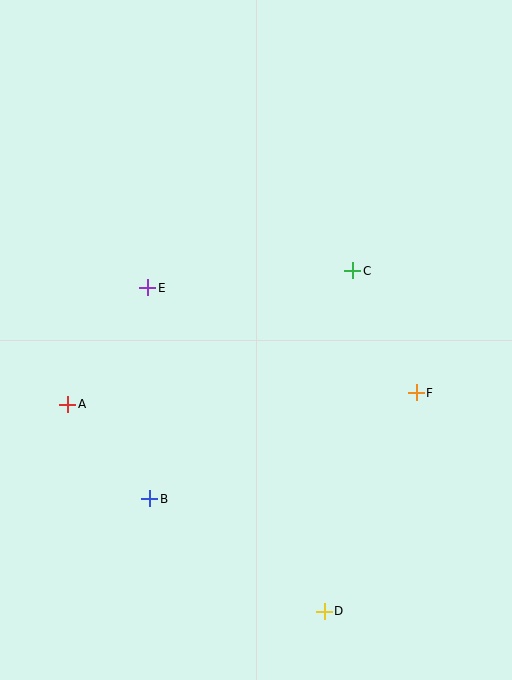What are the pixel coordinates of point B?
Point B is at (150, 499).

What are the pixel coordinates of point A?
Point A is at (68, 404).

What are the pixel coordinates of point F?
Point F is at (416, 393).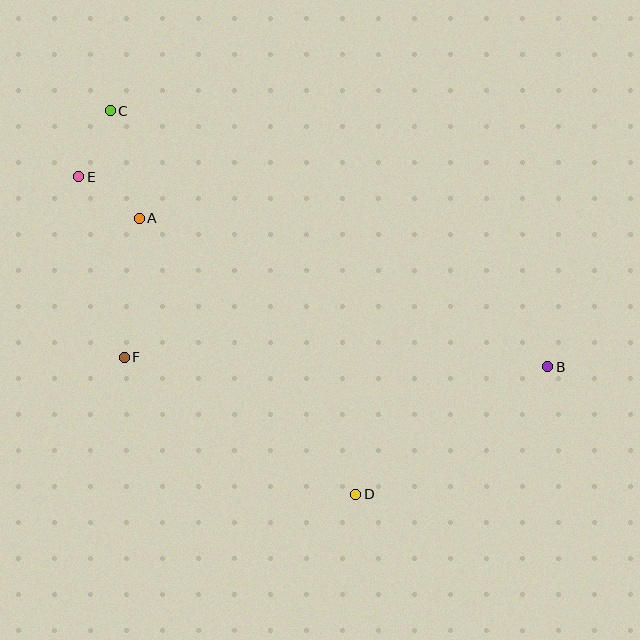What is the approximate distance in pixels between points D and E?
The distance between D and E is approximately 421 pixels.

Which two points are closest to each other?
Points C and E are closest to each other.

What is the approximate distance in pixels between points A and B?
The distance between A and B is approximately 435 pixels.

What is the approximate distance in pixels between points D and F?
The distance between D and F is approximately 269 pixels.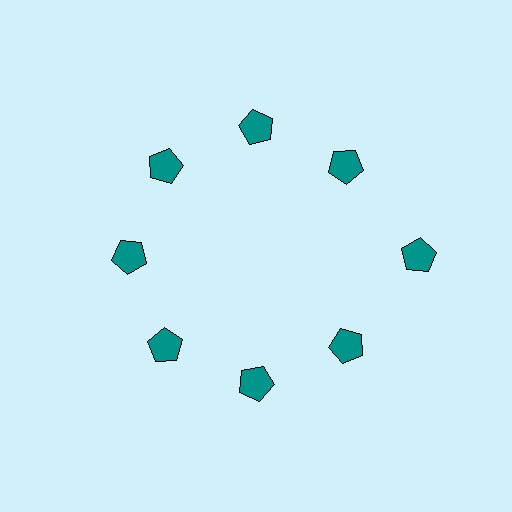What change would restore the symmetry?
The symmetry would be restored by moving it inward, back onto the ring so that all 8 pentagons sit at equal angles and equal distance from the center.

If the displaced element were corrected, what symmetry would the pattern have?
It would have 8-fold rotational symmetry — the pattern would map onto itself every 45 degrees.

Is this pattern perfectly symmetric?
No. The 8 teal pentagons are arranged in a ring, but one element near the 3 o'clock position is pushed outward from the center, breaking the 8-fold rotational symmetry.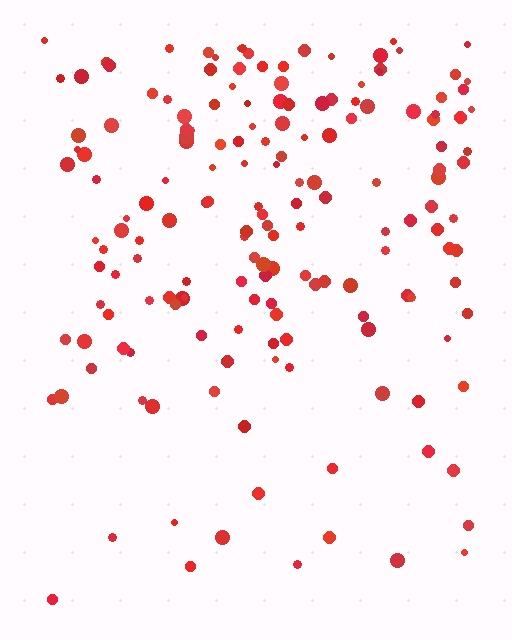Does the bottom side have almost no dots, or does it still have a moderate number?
Still a moderate number, just noticeably fewer than the top.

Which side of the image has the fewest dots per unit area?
The bottom.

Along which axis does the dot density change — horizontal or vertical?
Vertical.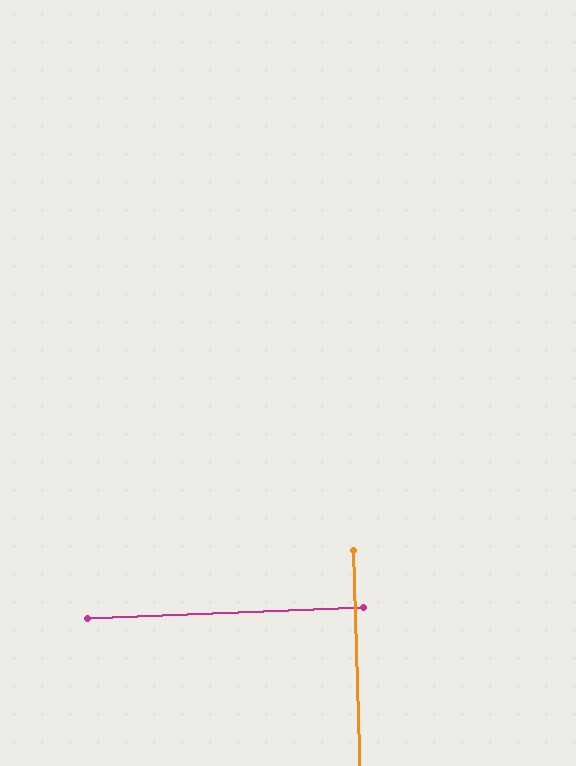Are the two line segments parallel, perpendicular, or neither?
Perpendicular — they meet at approximately 89°.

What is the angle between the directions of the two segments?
Approximately 89 degrees.